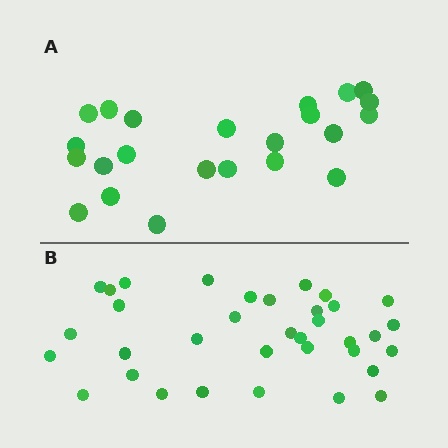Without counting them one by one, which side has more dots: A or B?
Region B (the bottom region) has more dots.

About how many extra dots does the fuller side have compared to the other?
Region B has roughly 12 or so more dots than region A.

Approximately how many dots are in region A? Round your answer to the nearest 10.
About 20 dots. (The exact count is 23, which rounds to 20.)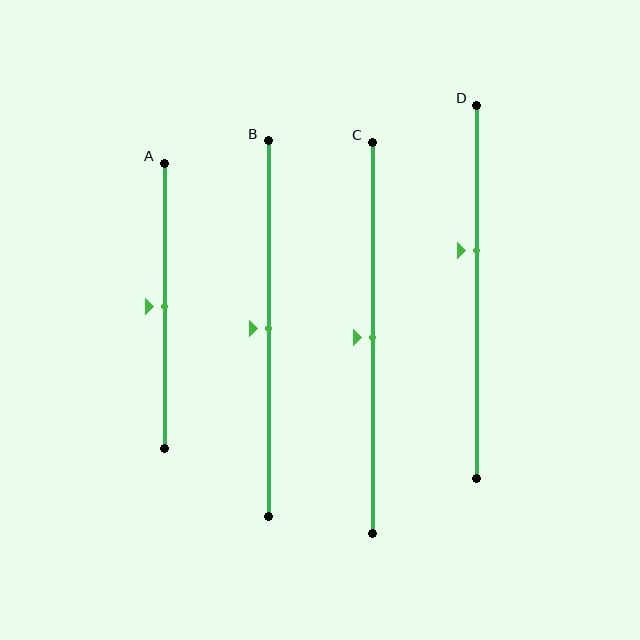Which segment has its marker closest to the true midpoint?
Segment A has its marker closest to the true midpoint.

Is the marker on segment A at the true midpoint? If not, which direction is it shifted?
Yes, the marker on segment A is at the true midpoint.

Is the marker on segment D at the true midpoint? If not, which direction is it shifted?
No, the marker on segment D is shifted upward by about 11% of the segment length.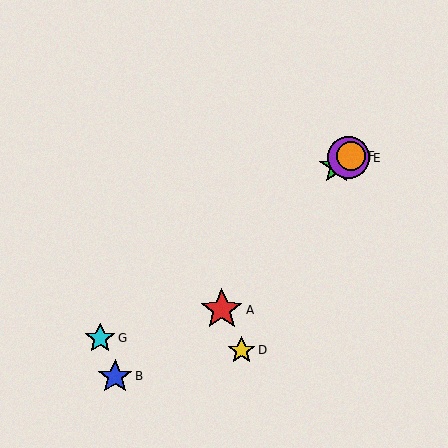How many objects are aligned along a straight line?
4 objects (C, E, F, G) are aligned along a straight line.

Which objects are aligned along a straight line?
Objects C, E, F, G are aligned along a straight line.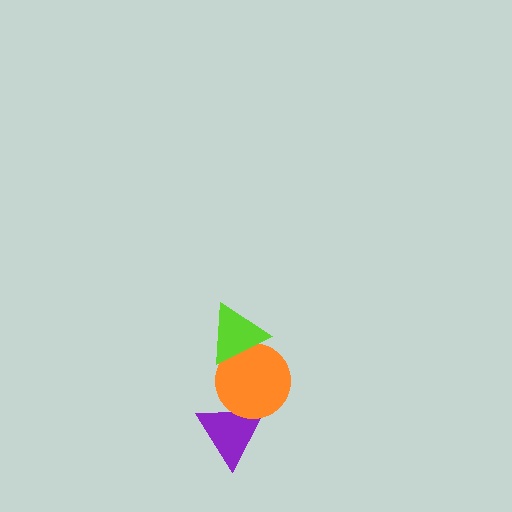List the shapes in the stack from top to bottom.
From top to bottom: the lime triangle, the orange circle, the purple triangle.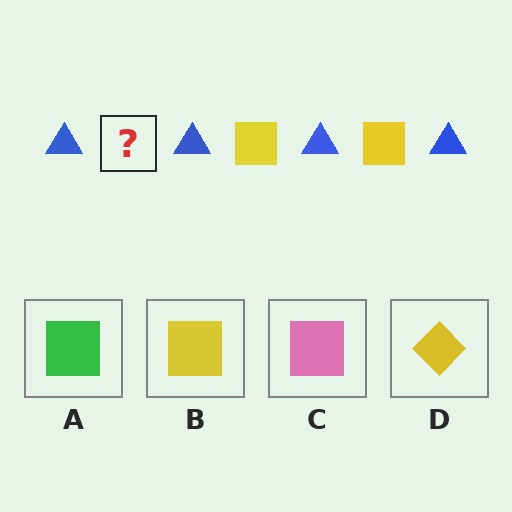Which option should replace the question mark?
Option B.